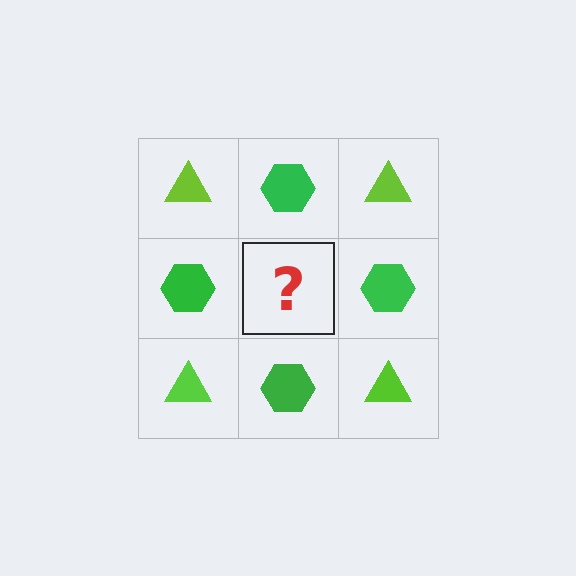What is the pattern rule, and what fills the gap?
The rule is that it alternates lime triangle and green hexagon in a checkerboard pattern. The gap should be filled with a lime triangle.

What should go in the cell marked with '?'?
The missing cell should contain a lime triangle.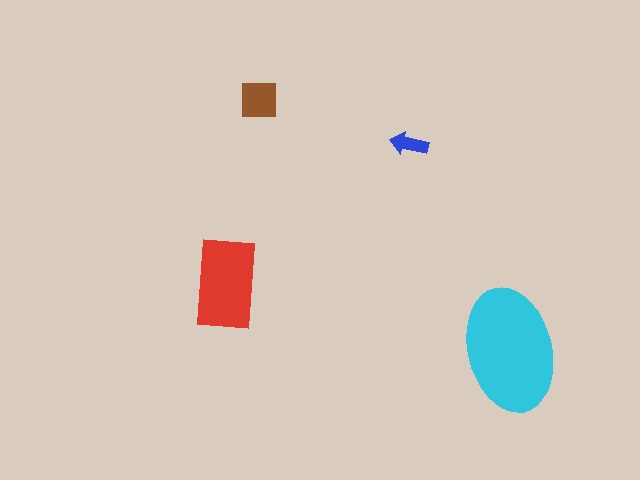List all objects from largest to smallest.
The cyan ellipse, the red rectangle, the brown square, the blue arrow.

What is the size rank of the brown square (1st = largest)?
3rd.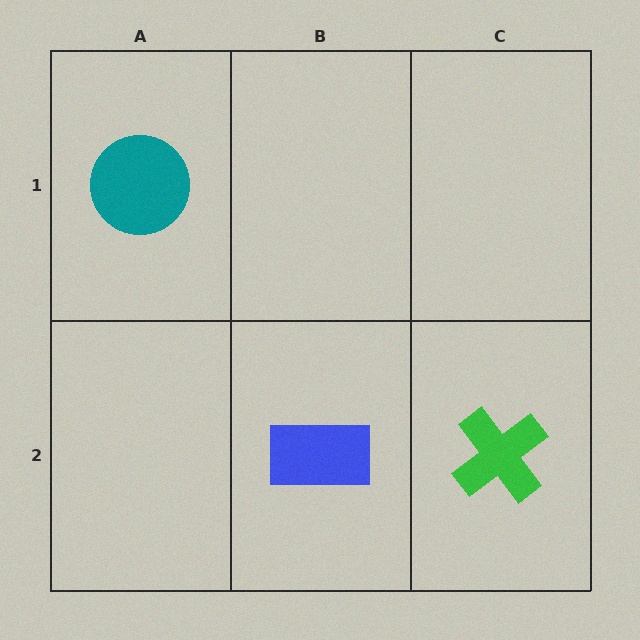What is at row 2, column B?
A blue rectangle.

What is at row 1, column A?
A teal circle.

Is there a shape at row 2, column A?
No, that cell is empty.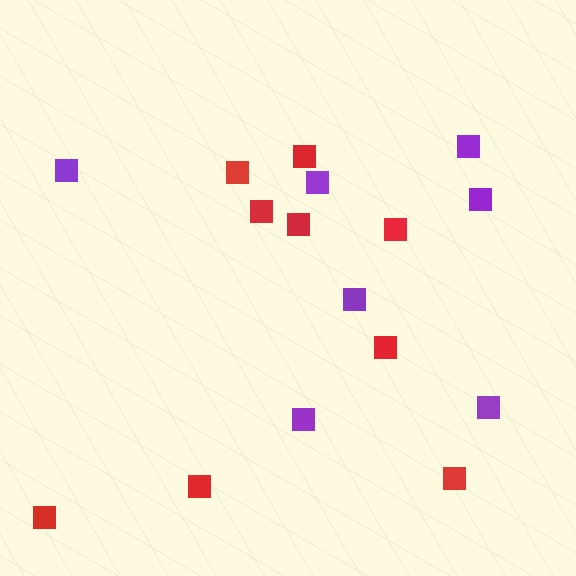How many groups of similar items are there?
There are 2 groups: one group of red squares (9) and one group of purple squares (7).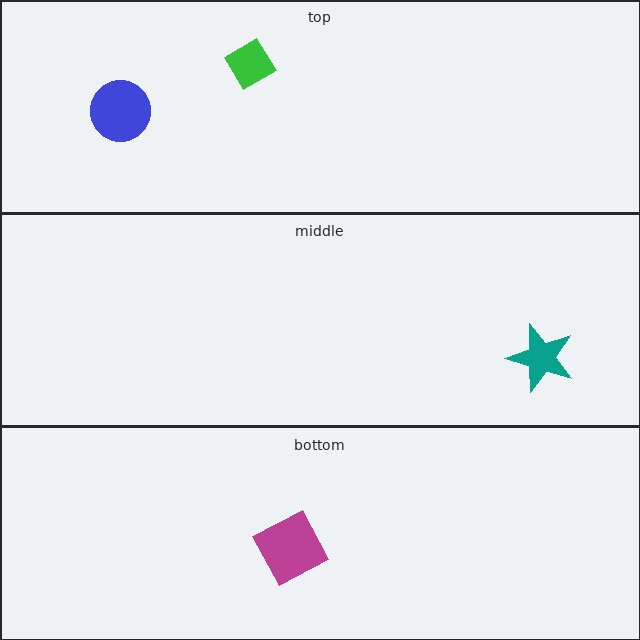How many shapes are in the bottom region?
1.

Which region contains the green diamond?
The top region.